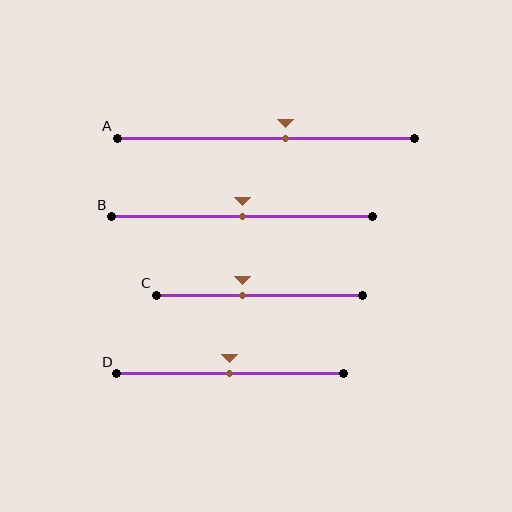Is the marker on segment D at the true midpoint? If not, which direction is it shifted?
Yes, the marker on segment D is at the true midpoint.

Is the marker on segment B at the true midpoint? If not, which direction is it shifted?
Yes, the marker on segment B is at the true midpoint.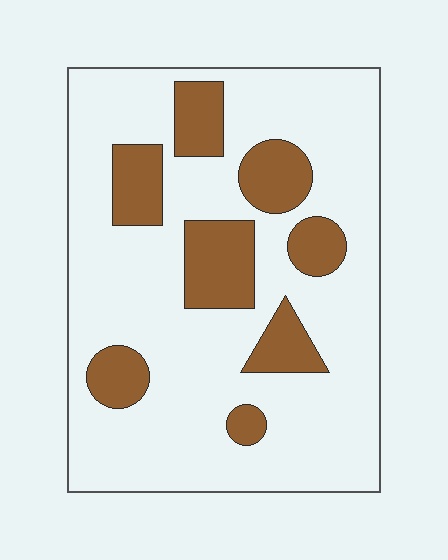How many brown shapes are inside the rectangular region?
8.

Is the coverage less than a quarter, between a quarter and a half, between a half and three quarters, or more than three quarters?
Less than a quarter.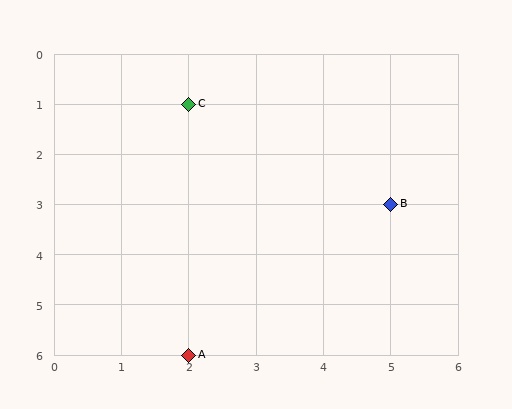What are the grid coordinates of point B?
Point B is at grid coordinates (5, 3).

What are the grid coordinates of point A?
Point A is at grid coordinates (2, 6).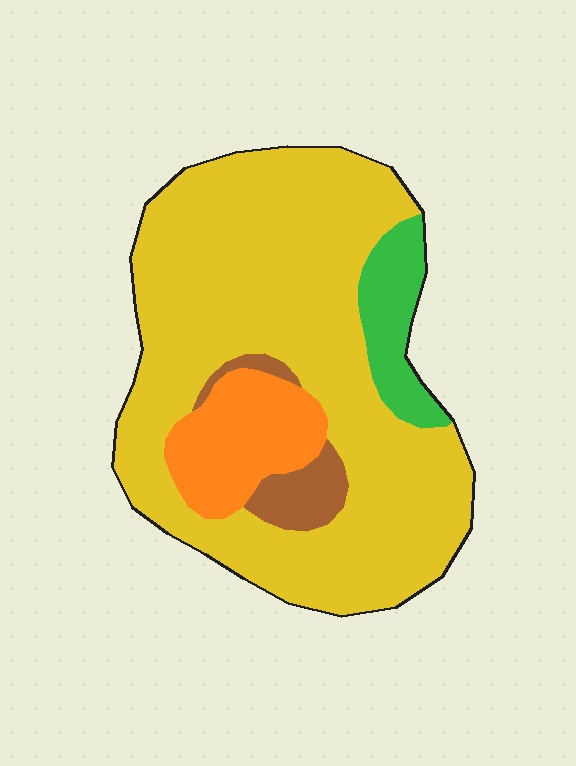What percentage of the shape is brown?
Brown covers around 5% of the shape.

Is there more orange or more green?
Orange.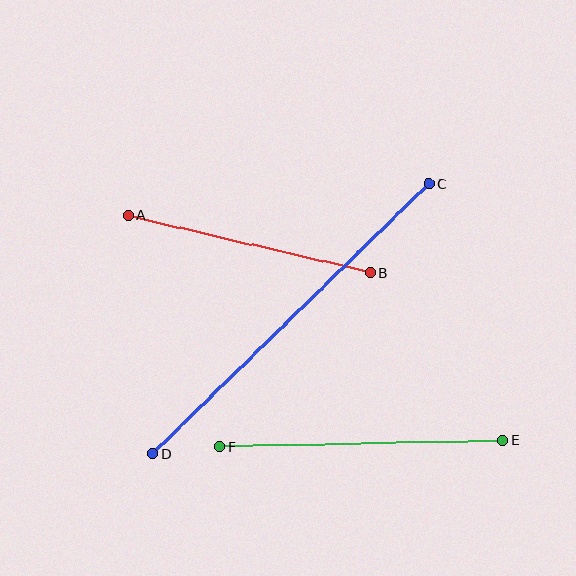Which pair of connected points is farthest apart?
Points C and D are farthest apart.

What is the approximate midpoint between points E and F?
The midpoint is at approximately (361, 443) pixels.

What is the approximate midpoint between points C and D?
The midpoint is at approximately (291, 319) pixels.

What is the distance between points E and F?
The distance is approximately 283 pixels.